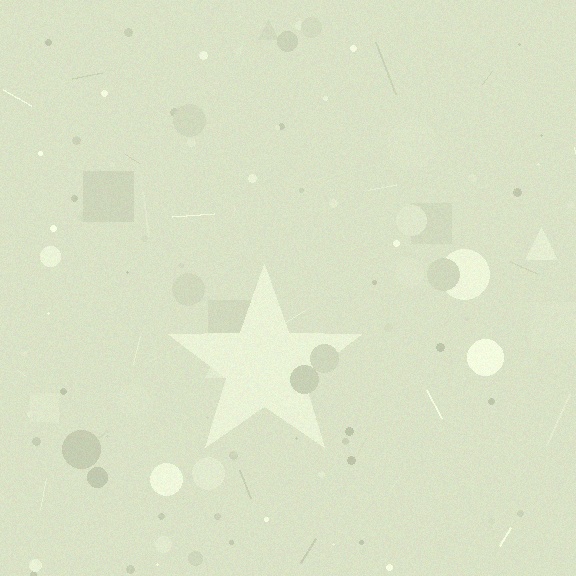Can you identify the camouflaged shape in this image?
The camouflaged shape is a star.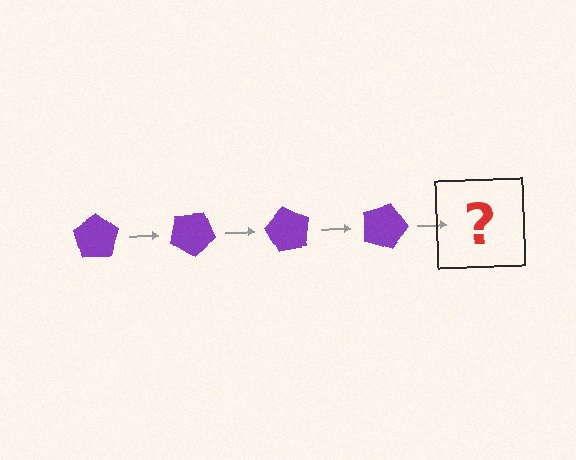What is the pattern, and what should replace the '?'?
The pattern is that the pentagon rotates 30 degrees each step. The '?' should be a purple pentagon rotated 120 degrees.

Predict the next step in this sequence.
The next step is a purple pentagon rotated 120 degrees.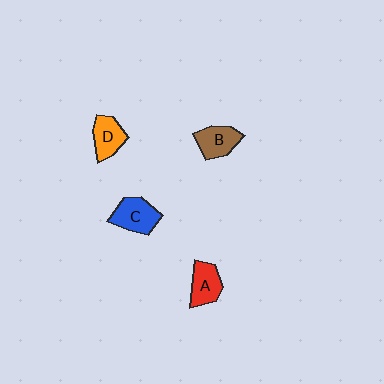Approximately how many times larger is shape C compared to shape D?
Approximately 1.2 times.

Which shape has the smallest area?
Shape D (orange).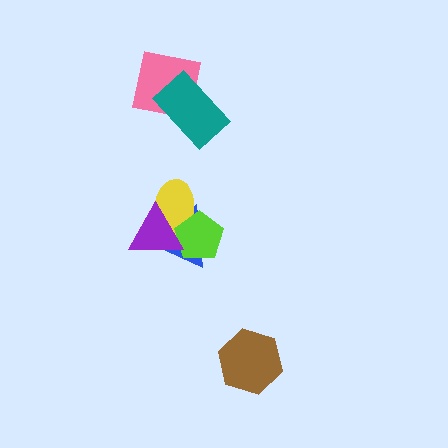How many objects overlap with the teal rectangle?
1 object overlaps with the teal rectangle.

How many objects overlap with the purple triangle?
3 objects overlap with the purple triangle.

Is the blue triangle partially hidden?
Yes, it is partially covered by another shape.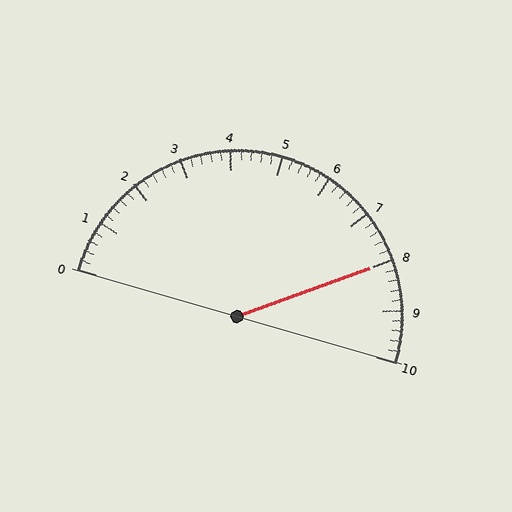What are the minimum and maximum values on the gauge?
The gauge ranges from 0 to 10.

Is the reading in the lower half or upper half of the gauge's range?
The reading is in the upper half of the range (0 to 10).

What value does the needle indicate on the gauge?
The needle indicates approximately 8.0.